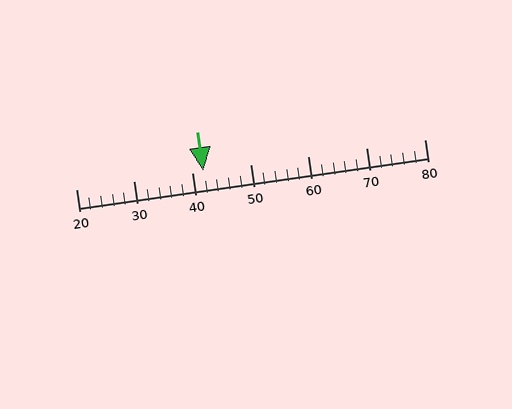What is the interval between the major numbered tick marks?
The major tick marks are spaced 10 units apart.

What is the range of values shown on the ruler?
The ruler shows values from 20 to 80.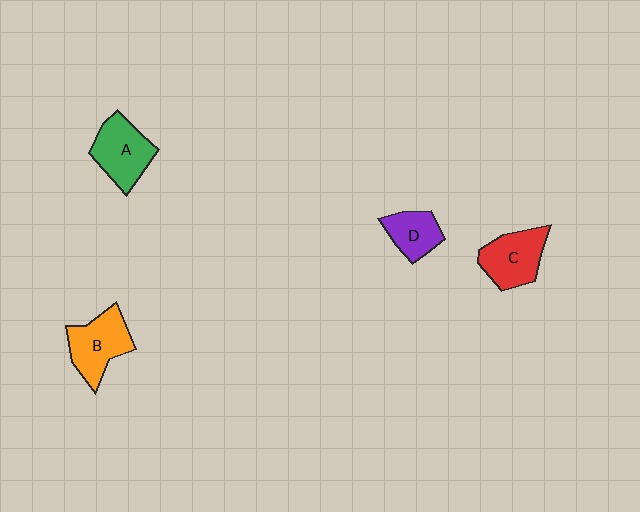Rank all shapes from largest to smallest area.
From largest to smallest: B (orange), A (green), C (red), D (purple).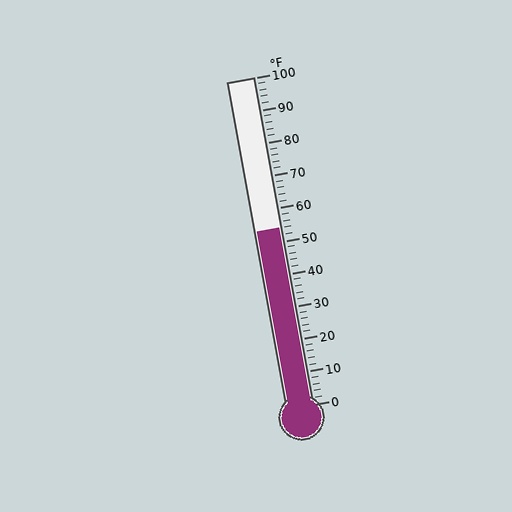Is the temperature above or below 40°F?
The temperature is above 40°F.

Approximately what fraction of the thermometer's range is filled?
The thermometer is filled to approximately 55% of its range.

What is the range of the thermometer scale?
The thermometer scale ranges from 0°F to 100°F.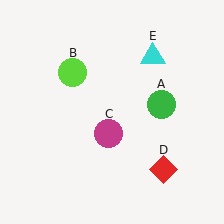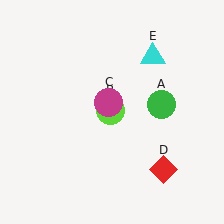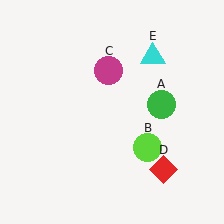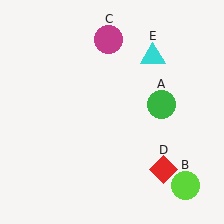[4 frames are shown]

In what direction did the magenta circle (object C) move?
The magenta circle (object C) moved up.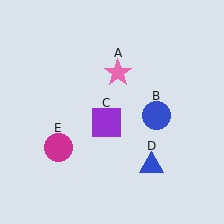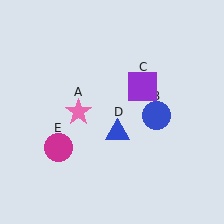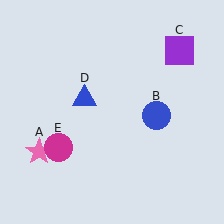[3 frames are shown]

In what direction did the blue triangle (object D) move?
The blue triangle (object D) moved up and to the left.